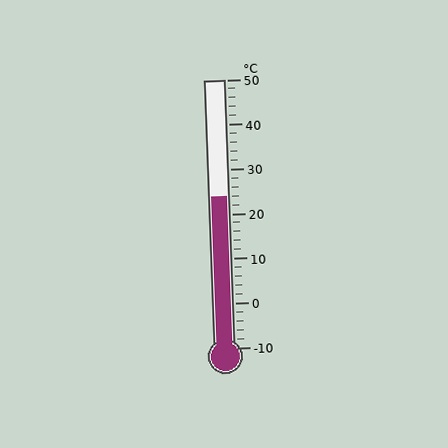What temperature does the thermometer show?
The thermometer shows approximately 24°C.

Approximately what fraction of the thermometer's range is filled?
The thermometer is filled to approximately 55% of its range.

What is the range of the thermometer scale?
The thermometer scale ranges from -10°C to 50°C.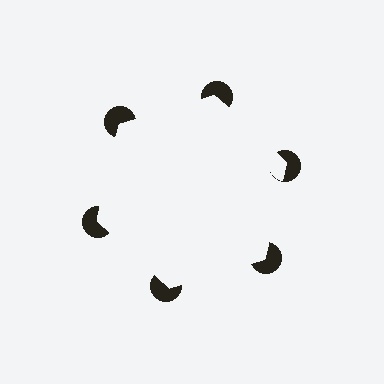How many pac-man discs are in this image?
There are 6 — one at each vertex of the illusory hexagon.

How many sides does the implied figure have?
6 sides.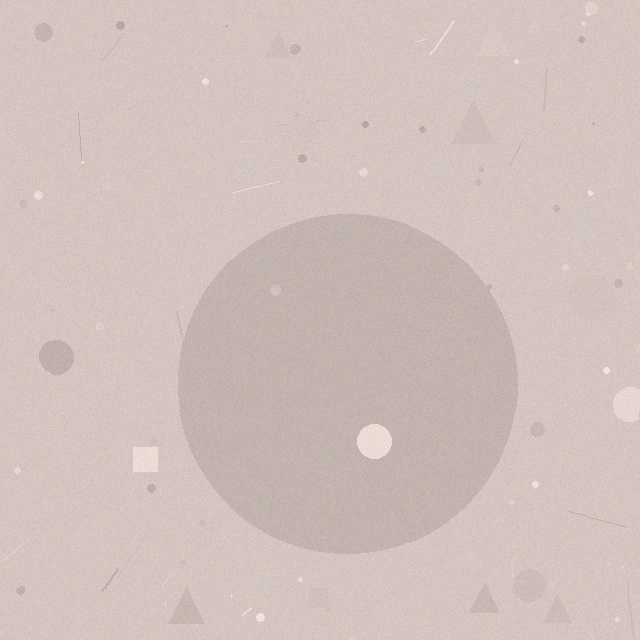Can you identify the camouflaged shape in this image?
The camouflaged shape is a circle.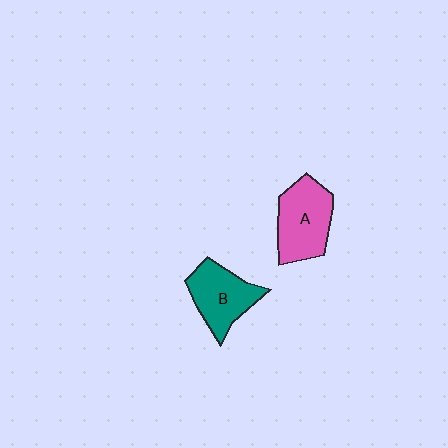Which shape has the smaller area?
Shape B (teal).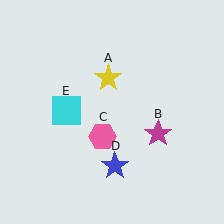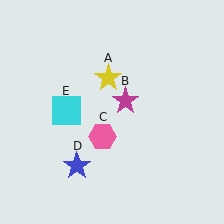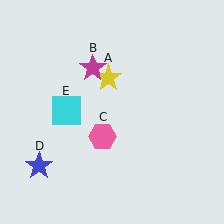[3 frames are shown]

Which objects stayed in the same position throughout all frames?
Yellow star (object A) and pink hexagon (object C) and cyan square (object E) remained stationary.